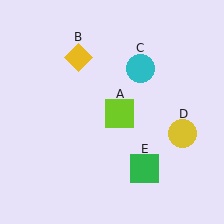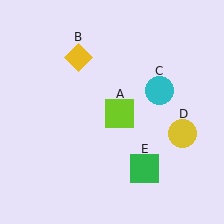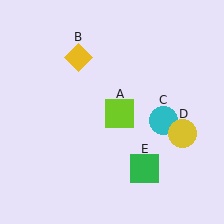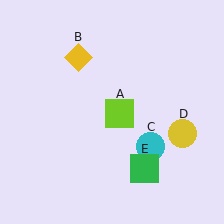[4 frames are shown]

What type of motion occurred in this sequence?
The cyan circle (object C) rotated clockwise around the center of the scene.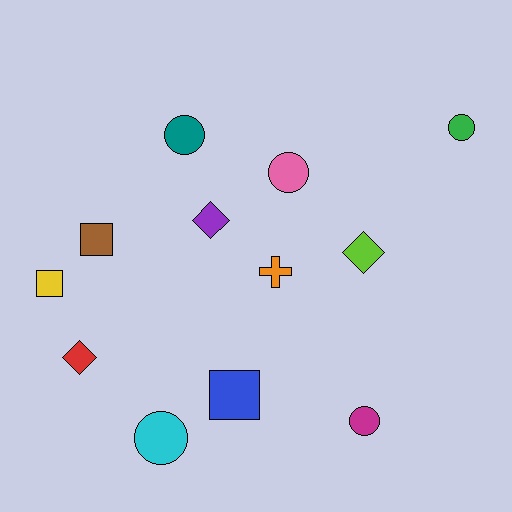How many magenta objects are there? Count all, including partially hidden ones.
There is 1 magenta object.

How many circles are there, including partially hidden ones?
There are 5 circles.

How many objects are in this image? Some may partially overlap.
There are 12 objects.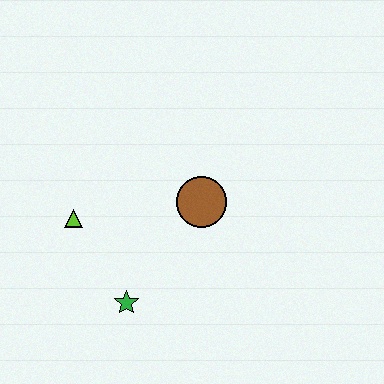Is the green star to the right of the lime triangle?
Yes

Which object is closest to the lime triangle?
The green star is closest to the lime triangle.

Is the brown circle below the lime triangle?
No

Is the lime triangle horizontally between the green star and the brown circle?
No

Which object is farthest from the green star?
The brown circle is farthest from the green star.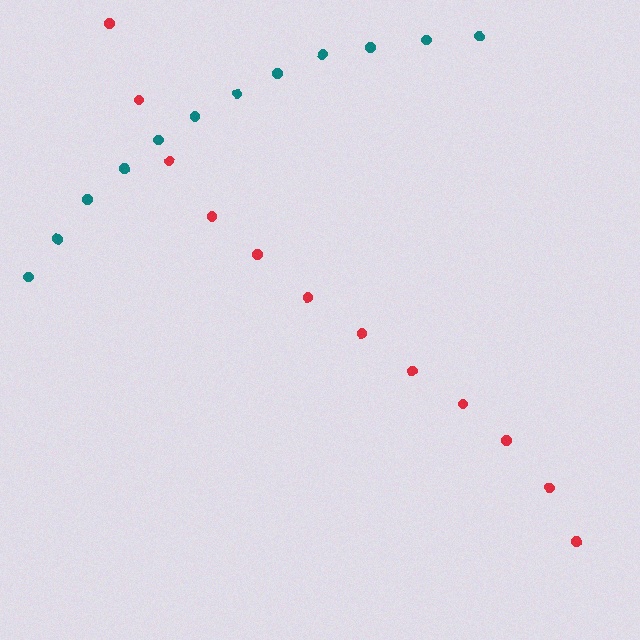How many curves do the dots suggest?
There are 2 distinct paths.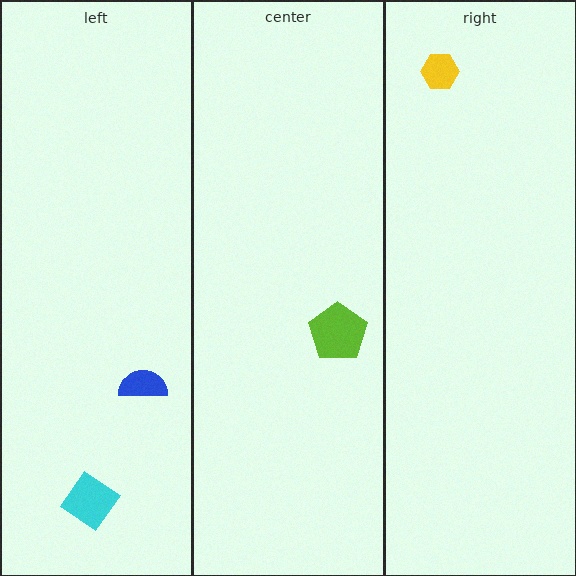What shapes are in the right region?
The yellow hexagon.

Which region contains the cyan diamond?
The left region.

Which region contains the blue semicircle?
The left region.